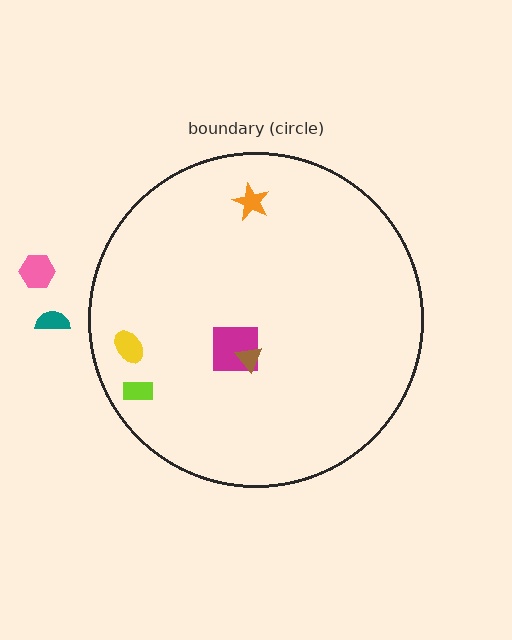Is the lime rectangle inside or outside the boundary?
Inside.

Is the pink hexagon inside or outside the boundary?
Outside.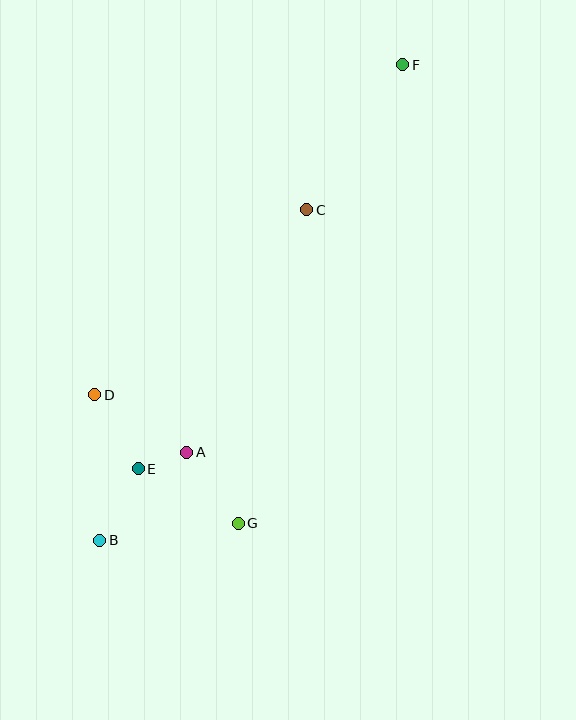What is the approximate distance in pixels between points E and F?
The distance between E and F is approximately 483 pixels.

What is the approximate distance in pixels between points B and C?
The distance between B and C is approximately 390 pixels.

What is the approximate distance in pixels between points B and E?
The distance between B and E is approximately 81 pixels.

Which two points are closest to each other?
Points A and E are closest to each other.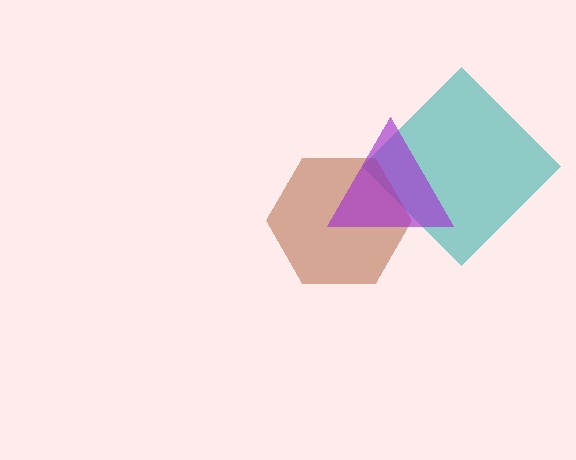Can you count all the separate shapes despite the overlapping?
Yes, there are 3 separate shapes.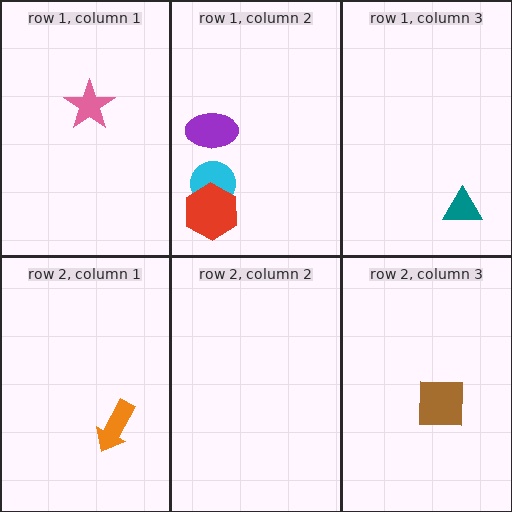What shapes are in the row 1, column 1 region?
The pink star.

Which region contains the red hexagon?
The row 1, column 2 region.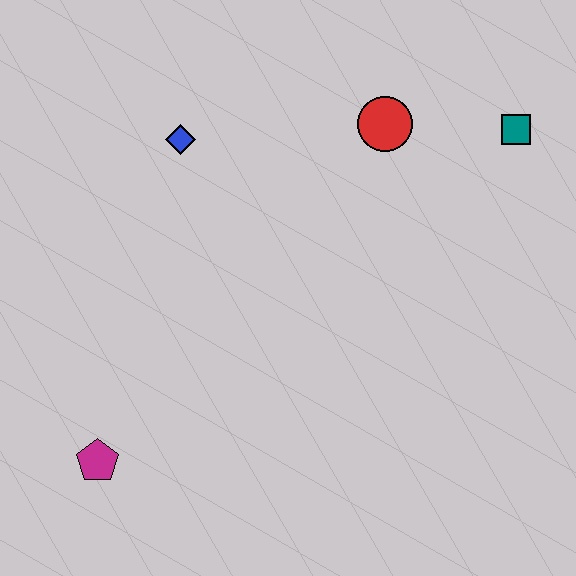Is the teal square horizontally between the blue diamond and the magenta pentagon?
No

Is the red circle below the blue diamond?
No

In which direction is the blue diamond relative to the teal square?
The blue diamond is to the left of the teal square.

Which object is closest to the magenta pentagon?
The blue diamond is closest to the magenta pentagon.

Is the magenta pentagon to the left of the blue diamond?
Yes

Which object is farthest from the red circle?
The magenta pentagon is farthest from the red circle.